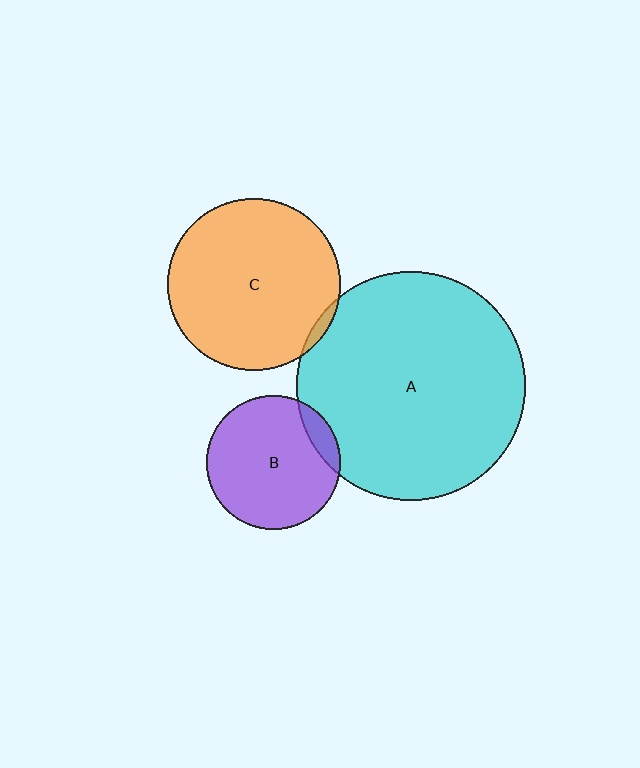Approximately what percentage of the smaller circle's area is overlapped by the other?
Approximately 5%.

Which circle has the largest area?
Circle A (cyan).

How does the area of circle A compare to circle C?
Approximately 1.8 times.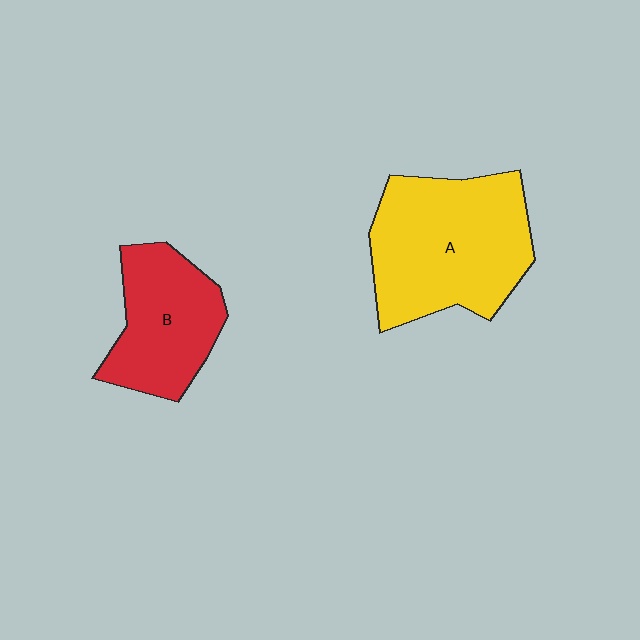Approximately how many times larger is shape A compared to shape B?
Approximately 1.5 times.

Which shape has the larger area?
Shape A (yellow).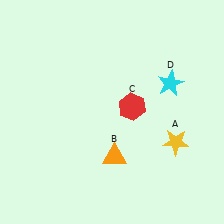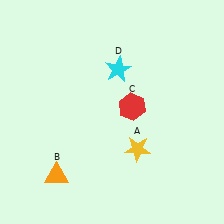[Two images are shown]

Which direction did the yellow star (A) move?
The yellow star (A) moved left.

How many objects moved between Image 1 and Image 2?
3 objects moved between the two images.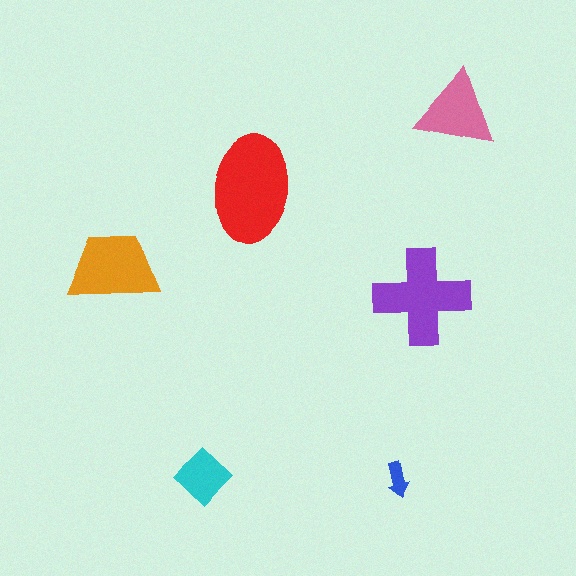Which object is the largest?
The red ellipse.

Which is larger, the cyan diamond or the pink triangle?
The pink triangle.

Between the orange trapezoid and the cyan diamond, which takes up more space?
The orange trapezoid.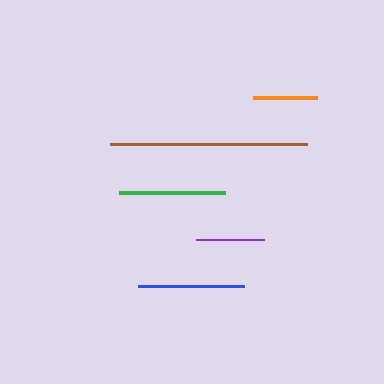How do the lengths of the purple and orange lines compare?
The purple and orange lines are approximately the same length.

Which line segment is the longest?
The brown line is the longest at approximately 197 pixels.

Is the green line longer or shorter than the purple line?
The green line is longer than the purple line.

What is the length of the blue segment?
The blue segment is approximately 105 pixels long.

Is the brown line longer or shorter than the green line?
The brown line is longer than the green line.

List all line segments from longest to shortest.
From longest to shortest: brown, green, blue, purple, orange.